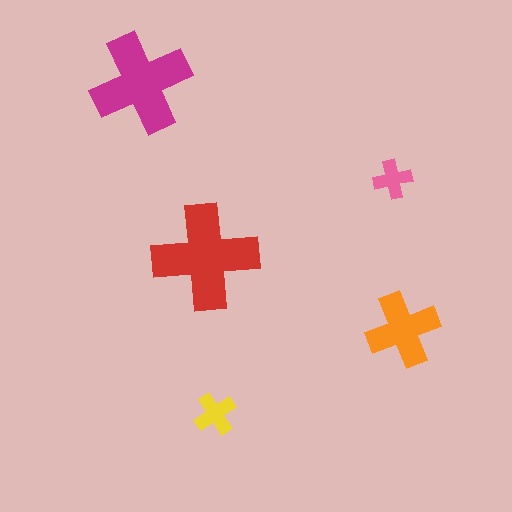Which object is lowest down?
The yellow cross is bottommost.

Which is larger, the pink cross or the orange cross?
The orange one.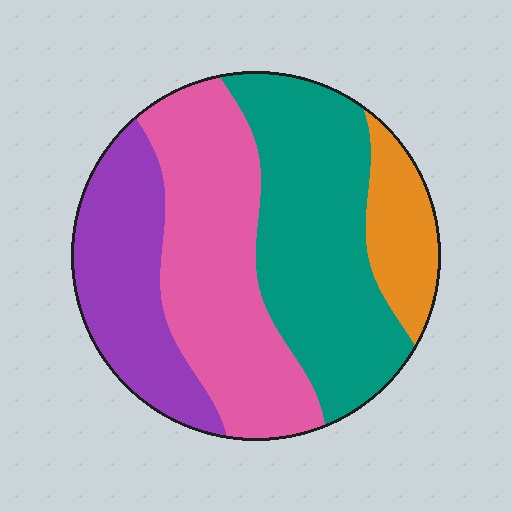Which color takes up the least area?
Orange, at roughly 10%.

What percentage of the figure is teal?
Teal covers roughly 35% of the figure.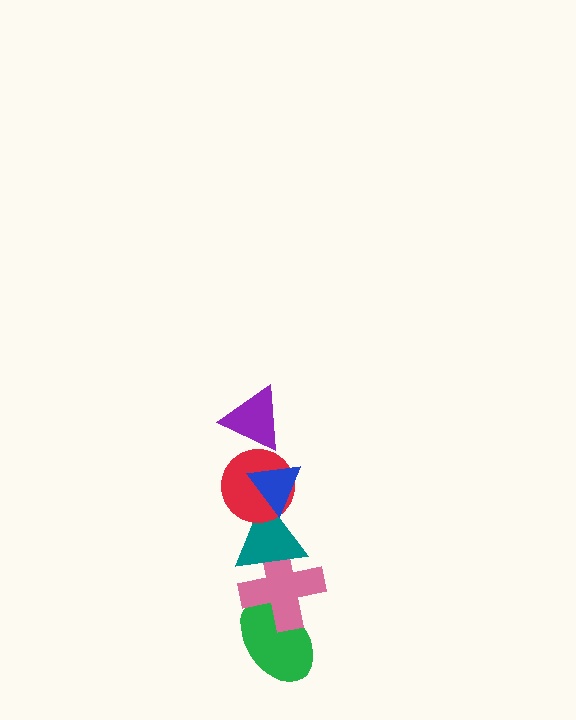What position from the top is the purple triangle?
The purple triangle is 1st from the top.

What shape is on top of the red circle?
The blue triangle is on top of the red circle.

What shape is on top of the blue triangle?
The purple triangle is on top of the blue triangle.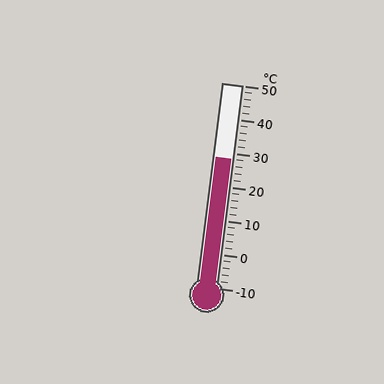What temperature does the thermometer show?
The thermometer shows approximately 28°C.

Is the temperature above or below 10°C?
The temperature is above 10°C.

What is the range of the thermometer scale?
The thermometer scale ranges from -10°C to 50°C.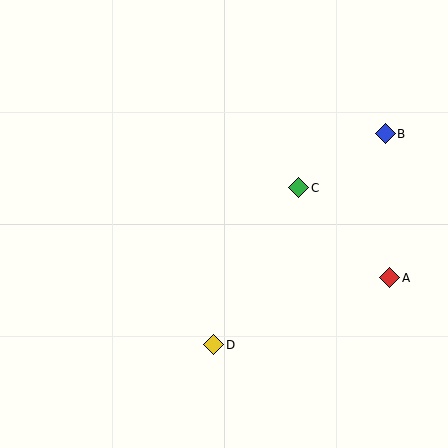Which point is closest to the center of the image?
Point C at (299, 188) is closest to the center.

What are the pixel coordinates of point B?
Point B is at (385, 134).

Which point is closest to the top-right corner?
Point B is closest to the top-right corner.